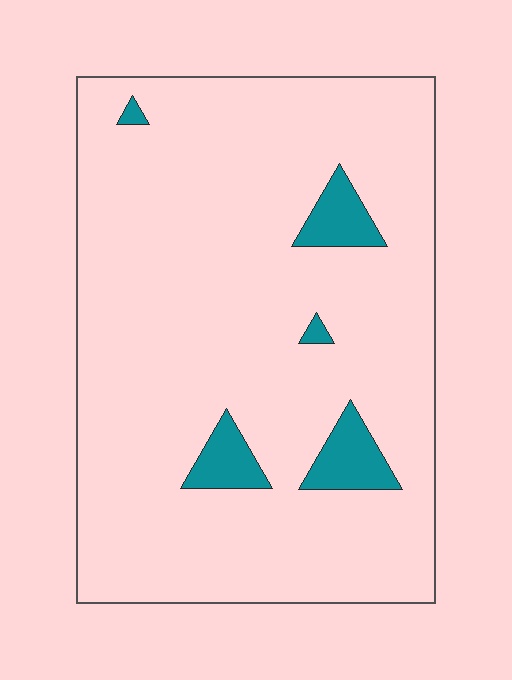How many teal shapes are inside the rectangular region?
5.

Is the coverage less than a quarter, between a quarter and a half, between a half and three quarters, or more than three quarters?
Less than a quarter.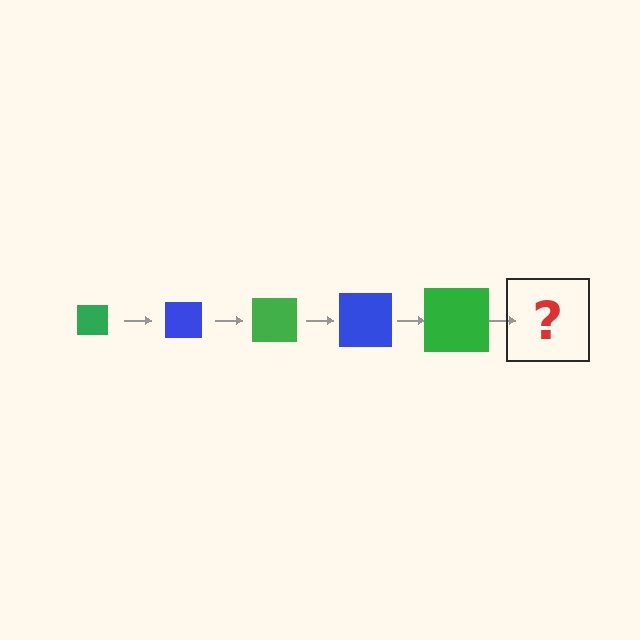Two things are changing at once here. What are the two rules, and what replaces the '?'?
The two rules are that the square grows larger each step and the color cycles through green and blue. The '?' should be a blue square, larger than the previous one.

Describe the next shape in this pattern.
It should be a blue square, larger than the previous one.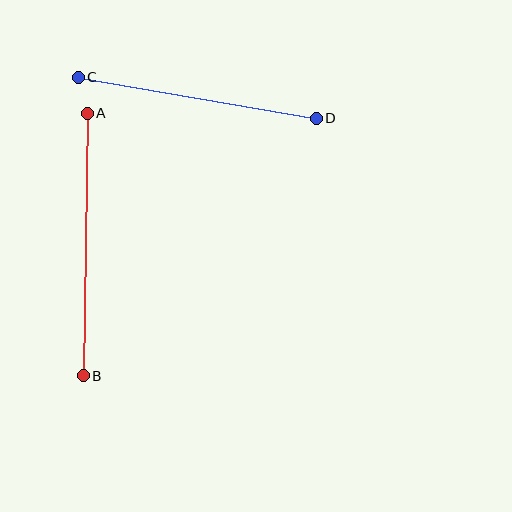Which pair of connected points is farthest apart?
Points A and B are farthest apart.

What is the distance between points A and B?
The distance is approximately 263 pixels.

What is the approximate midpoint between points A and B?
The midpoint is at approximately (85, 245) pixels.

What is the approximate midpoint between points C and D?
The midpoint is at approximately (197, 98) pixels.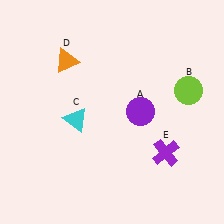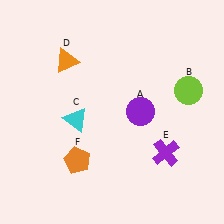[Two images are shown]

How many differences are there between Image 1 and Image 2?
There is 1 difference between the two images.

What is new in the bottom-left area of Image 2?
An orange pentagon (F) was added in the bottom-left area of Image 2.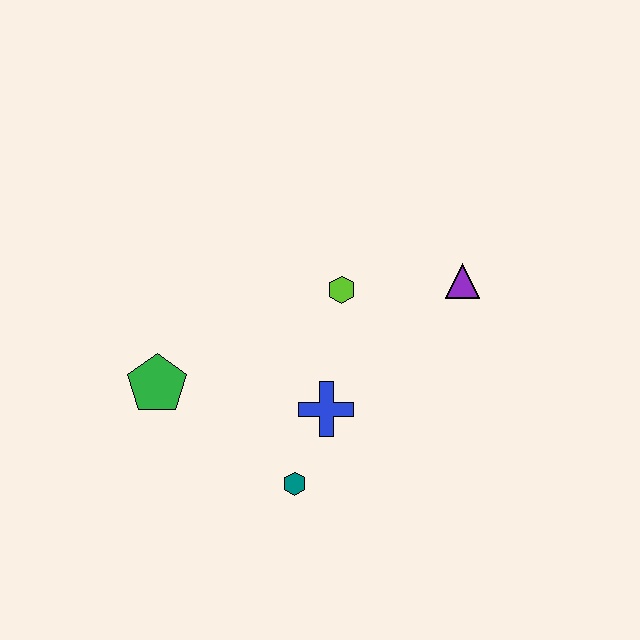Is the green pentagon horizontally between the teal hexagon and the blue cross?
No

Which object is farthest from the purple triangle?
The green pentagon is farthest from the purple triangle.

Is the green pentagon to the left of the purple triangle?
Yes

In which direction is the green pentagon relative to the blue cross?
The green pentagon is to the left of the blue cross.